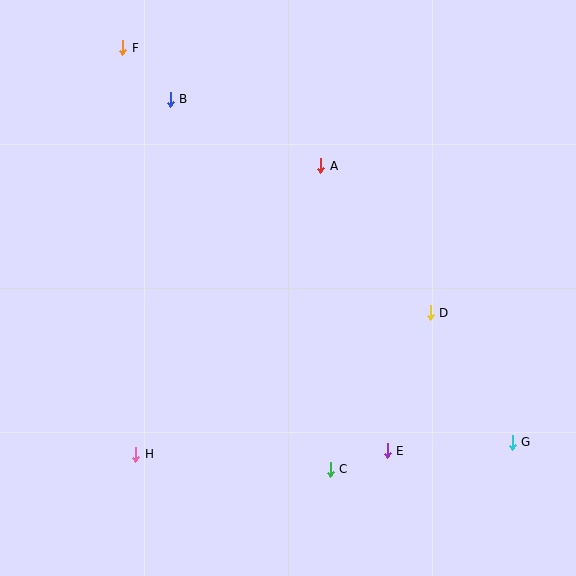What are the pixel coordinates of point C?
Point C is at (330, 469).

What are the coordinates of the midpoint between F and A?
The midpoint between F and A is at (222, 107).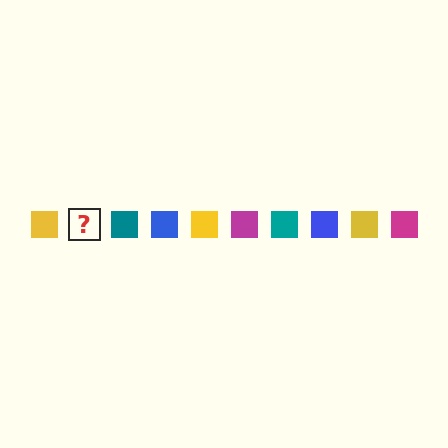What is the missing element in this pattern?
The missing element is a magenta square.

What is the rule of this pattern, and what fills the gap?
The rule is that the pattern cycles through yellow, magenta, teal, blue squares. The gap should be filled with a magenta square.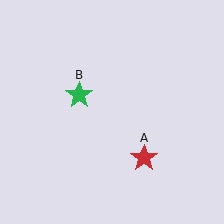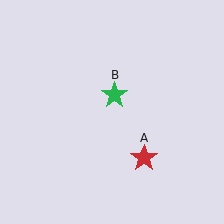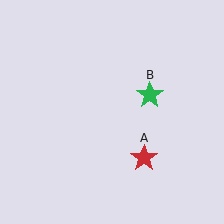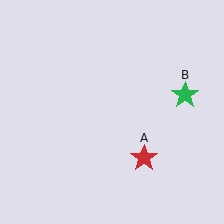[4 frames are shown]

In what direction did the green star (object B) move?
The green star (object B) moved right.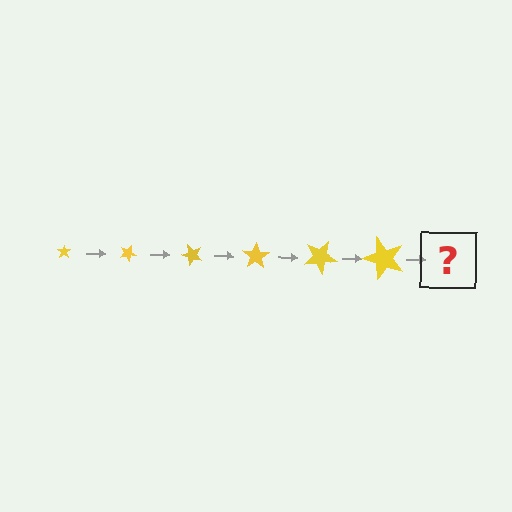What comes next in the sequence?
The next element should be a star, larger than the previous one and rotated 150 degrees from the start.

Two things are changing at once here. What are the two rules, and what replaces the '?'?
The two rules are that the star grows larger each step and it rotates 25 degrees each step. The '?' should be a star, larger than the previous one and rotated 150 degrees from the start.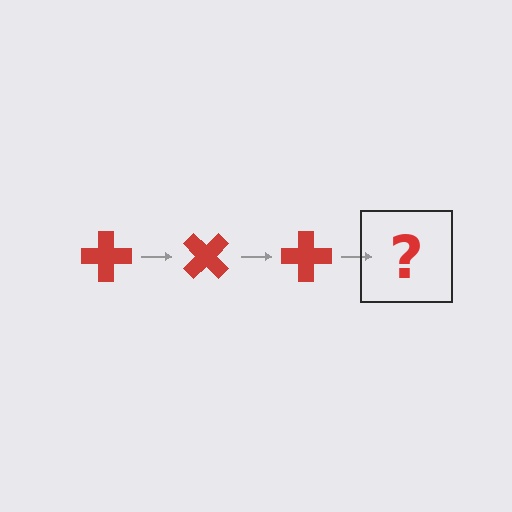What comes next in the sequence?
The next element should be a red cross rotated 135 degrees.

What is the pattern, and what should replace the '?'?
The pattern is that the cross rotates 45 degrees each step. The '?' should be a red cross rotated 135 degrees.